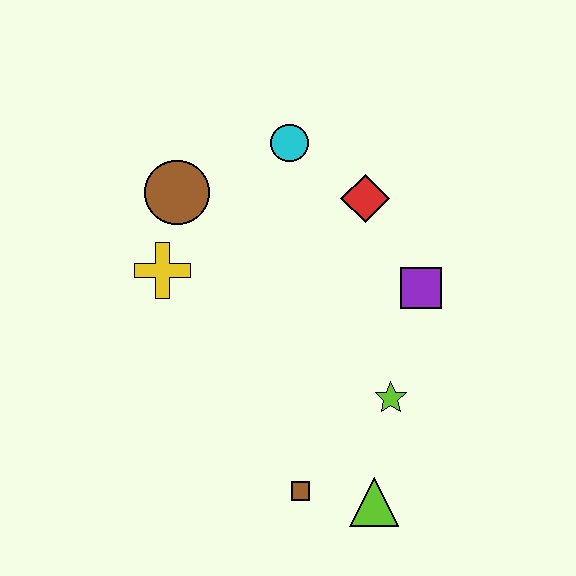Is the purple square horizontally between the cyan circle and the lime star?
No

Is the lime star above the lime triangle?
Yes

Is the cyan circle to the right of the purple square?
No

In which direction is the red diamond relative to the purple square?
The red diamond is above the purple square.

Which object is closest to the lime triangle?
The brown square is closest to the lime triangle.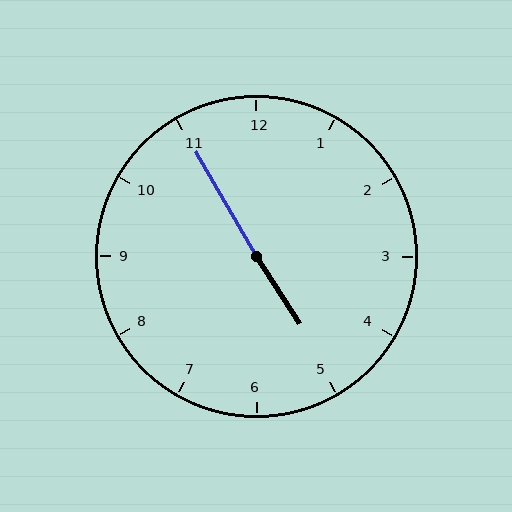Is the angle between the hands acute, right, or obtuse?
It is obtuse.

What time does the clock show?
4:55.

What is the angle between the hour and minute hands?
Approximately 178 degrees.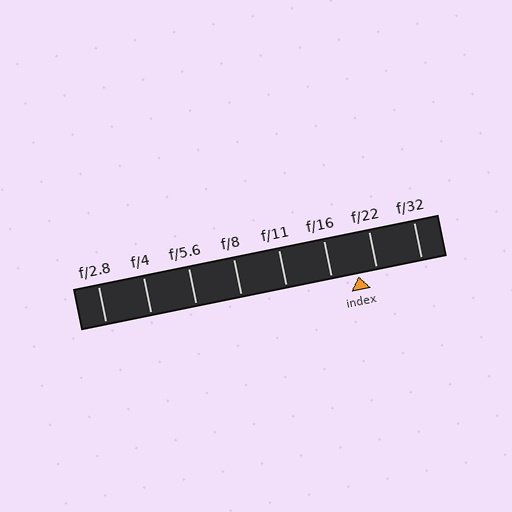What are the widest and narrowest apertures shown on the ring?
The widest aperture shown is f/2.8 and the narrowest is f/32.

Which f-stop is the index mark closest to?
The index mark is closest to f/22.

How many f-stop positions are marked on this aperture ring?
There are 8 f-stop positions marked.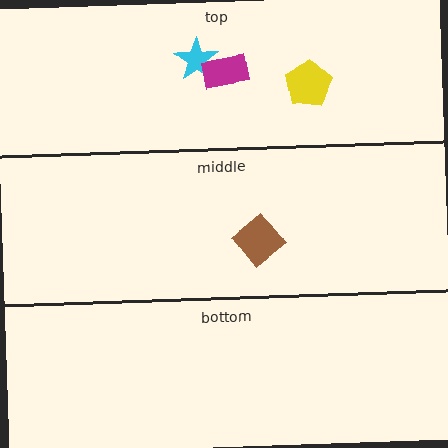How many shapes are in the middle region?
1.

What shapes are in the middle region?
The brown diamond.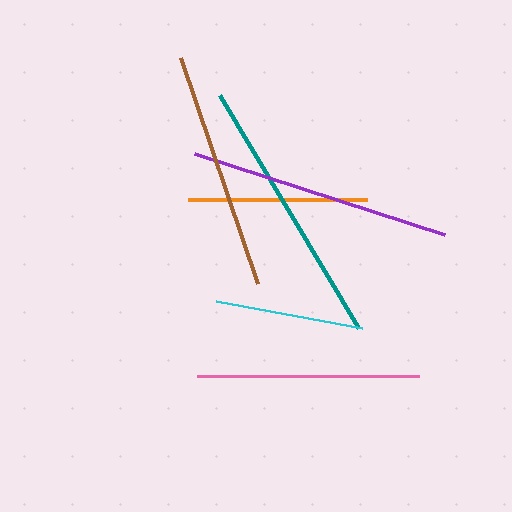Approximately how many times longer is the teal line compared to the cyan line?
The teal line is approximately 1.8 times the length of the cyan line.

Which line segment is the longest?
The teal line is the longest at approximately 271 pixels.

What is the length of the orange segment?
The orange segment is approximately 179 pixels long.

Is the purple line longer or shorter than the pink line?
The purple line is longer than the pink line.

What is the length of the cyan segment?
The cyan segment is approximately 148 pixels long.